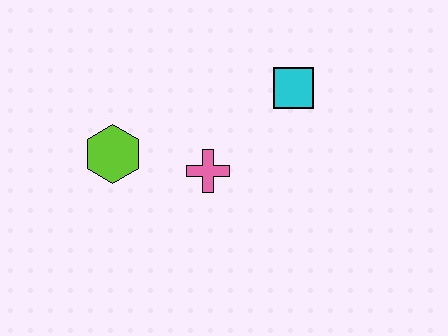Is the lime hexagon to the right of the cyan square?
No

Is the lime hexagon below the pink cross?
No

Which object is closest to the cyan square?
The pink cross is closest to the cyan square.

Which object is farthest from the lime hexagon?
The cyan square is farthest from the lime hexagon.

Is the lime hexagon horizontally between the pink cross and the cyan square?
No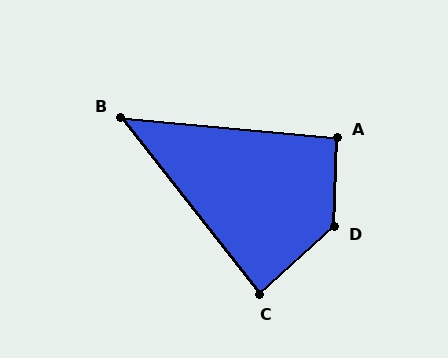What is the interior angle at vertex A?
Approximately 94 degrees (approximately right).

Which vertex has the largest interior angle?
D, at approximately 134 degrees.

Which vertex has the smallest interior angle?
B, at approximately 46 degrees.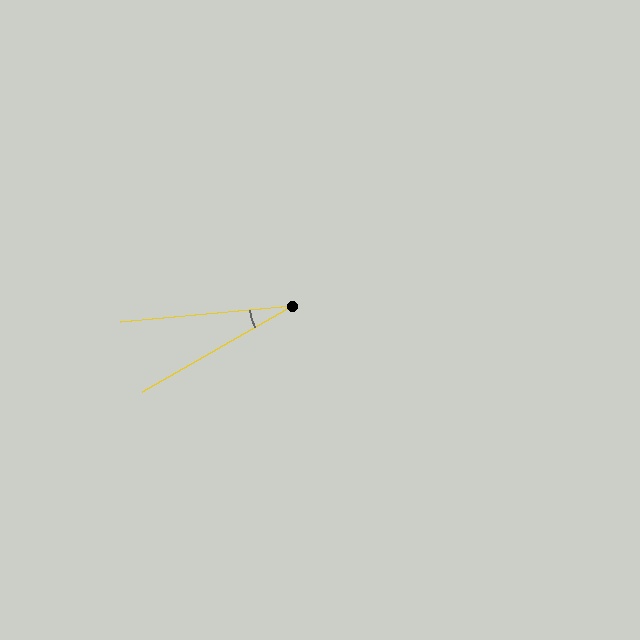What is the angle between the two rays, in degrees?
Approximately 24 degrees.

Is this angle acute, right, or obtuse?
It is acute.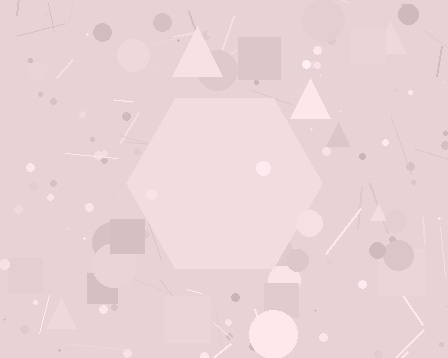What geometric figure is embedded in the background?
A hexagon is embedded in the background.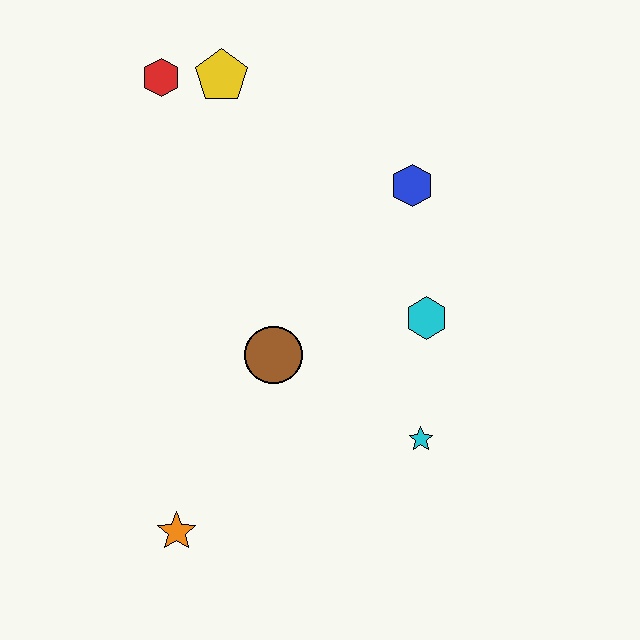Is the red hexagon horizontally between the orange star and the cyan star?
No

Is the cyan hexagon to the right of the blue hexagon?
Yes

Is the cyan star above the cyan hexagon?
No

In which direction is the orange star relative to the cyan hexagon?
The orange star is to the left of the cyan hexagon.